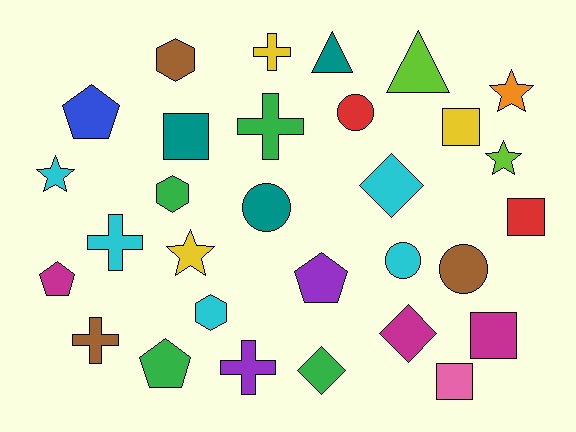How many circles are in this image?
There are 4 circles.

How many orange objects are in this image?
There is 1 orange object.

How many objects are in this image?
There are 30 objects.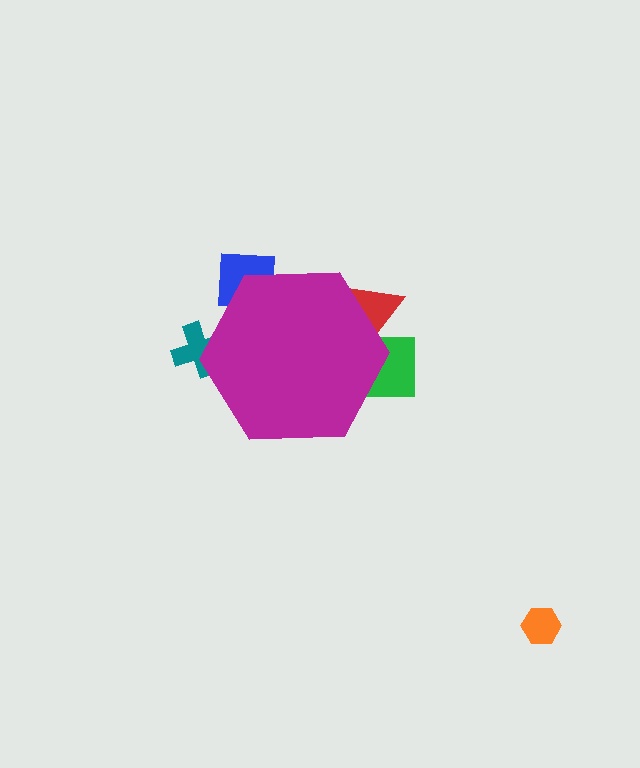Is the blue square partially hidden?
Yes, the blue square is partially hidden behind the magenta hexagon.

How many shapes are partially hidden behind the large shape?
4 shapes are partially hidden.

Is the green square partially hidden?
Yes, the green square is partially hidden behind the magenta hexagon.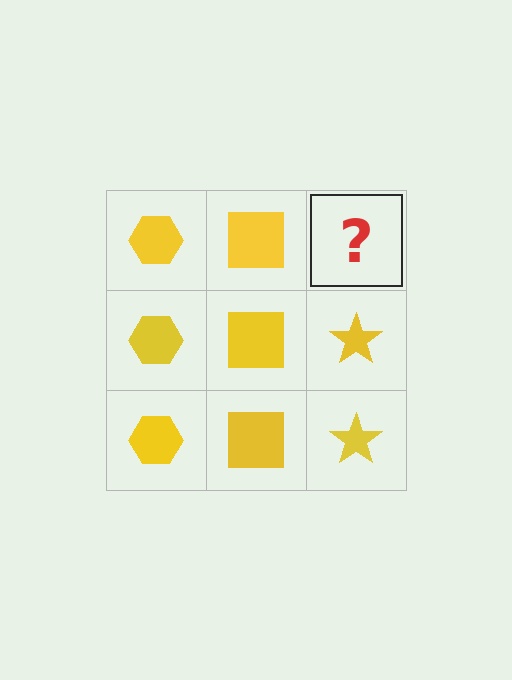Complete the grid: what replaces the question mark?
The question mark should be replaced with a yellow star.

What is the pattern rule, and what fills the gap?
The rule is that each column has a consistent shape. The gap should be filled with a yellow star.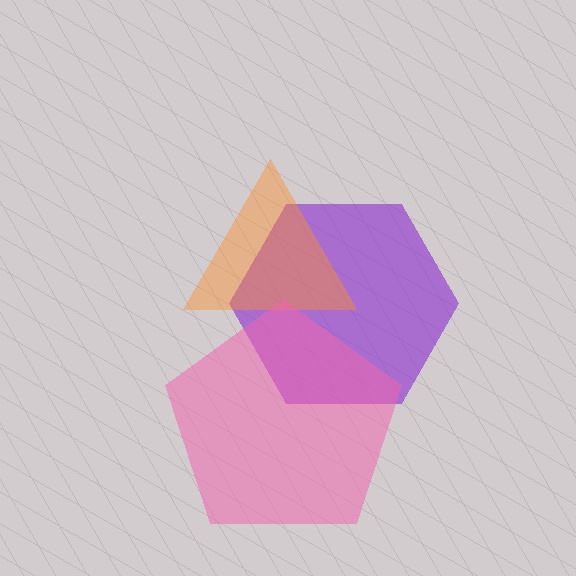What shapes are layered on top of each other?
The layered shapes are: a purple hexagon, an orange triangle, a pink pentagon.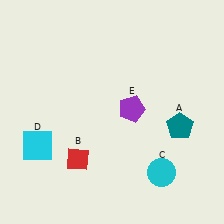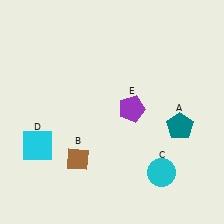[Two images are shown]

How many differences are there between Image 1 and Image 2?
There is 1 difference between the two images.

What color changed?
The diamond (B) changed from red in Image 1 to brown in Image 2.